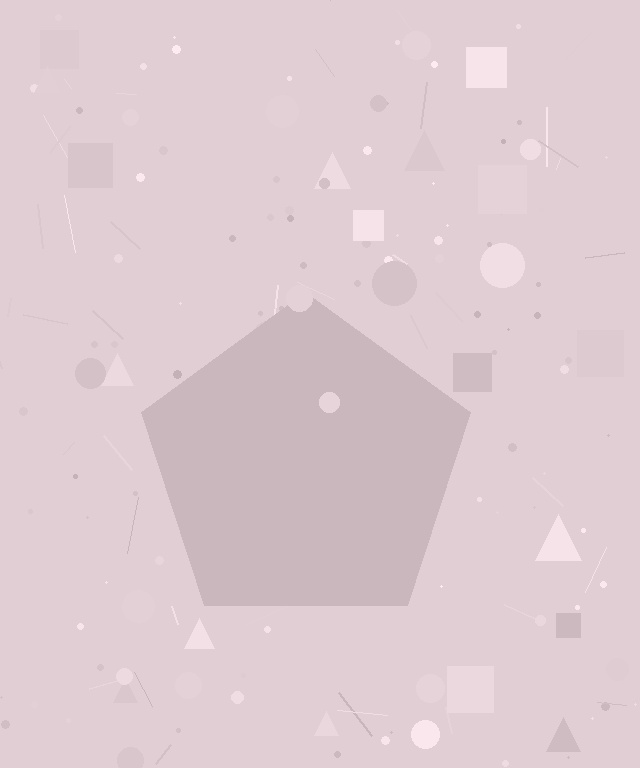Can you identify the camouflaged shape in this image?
The camouflaged shape is a pentagon.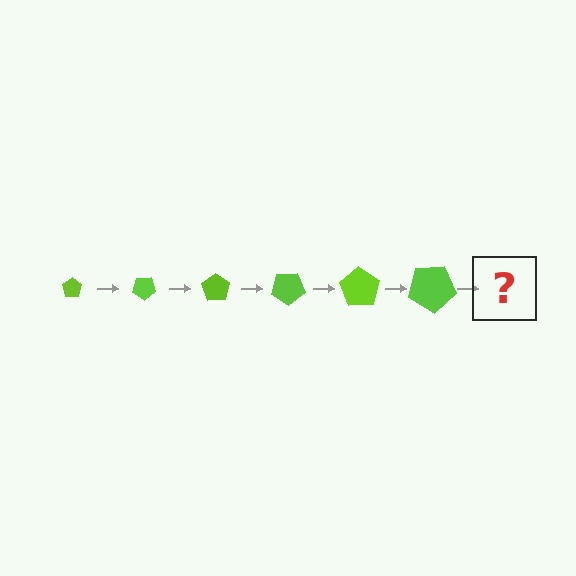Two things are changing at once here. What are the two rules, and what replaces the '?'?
The two rules are that the pentagon grows larger each step and it rotates 35 degrees each step. The '?' should be a pentagon, larger than the previous one and rotated 210 degrees from the start.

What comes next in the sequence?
The next element should be a pentagon, larger than the previous one and rotated 210 degrees from the start.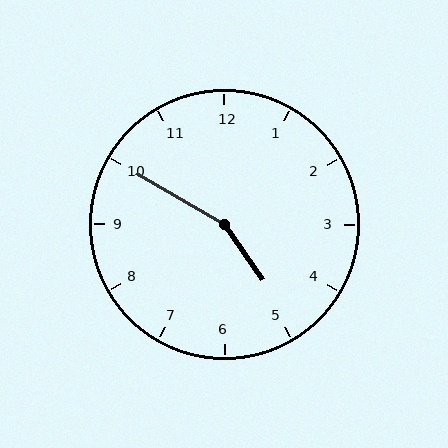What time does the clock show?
4:50.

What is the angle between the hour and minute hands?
Approximately 155 degrees.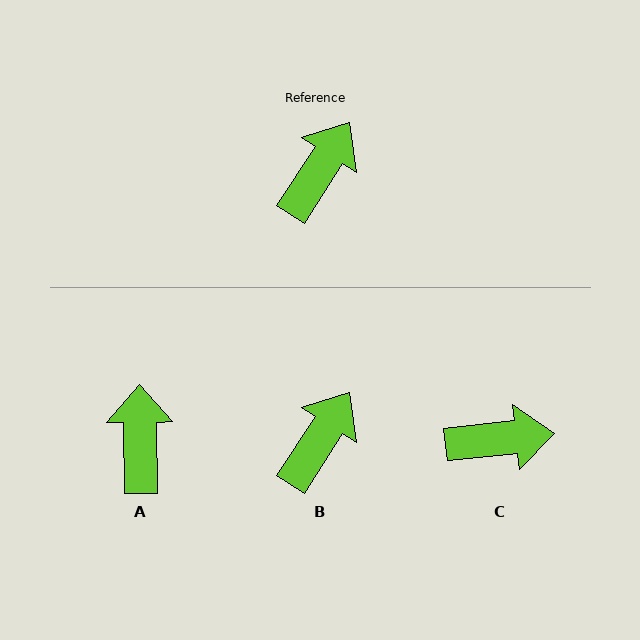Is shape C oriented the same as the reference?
No, it is off by about 52 degrees.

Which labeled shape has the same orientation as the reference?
B.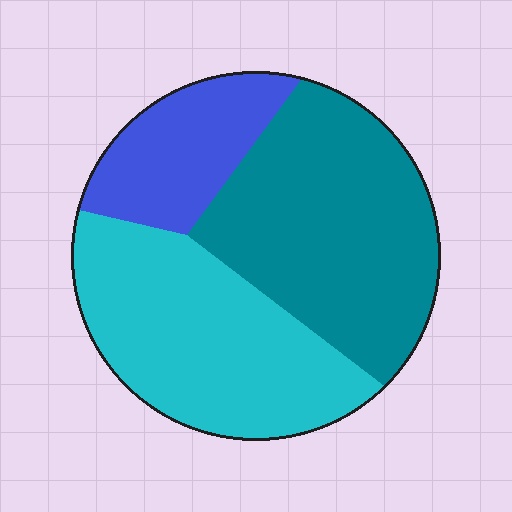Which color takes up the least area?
Blue, at roughly 20%.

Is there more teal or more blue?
Teal.